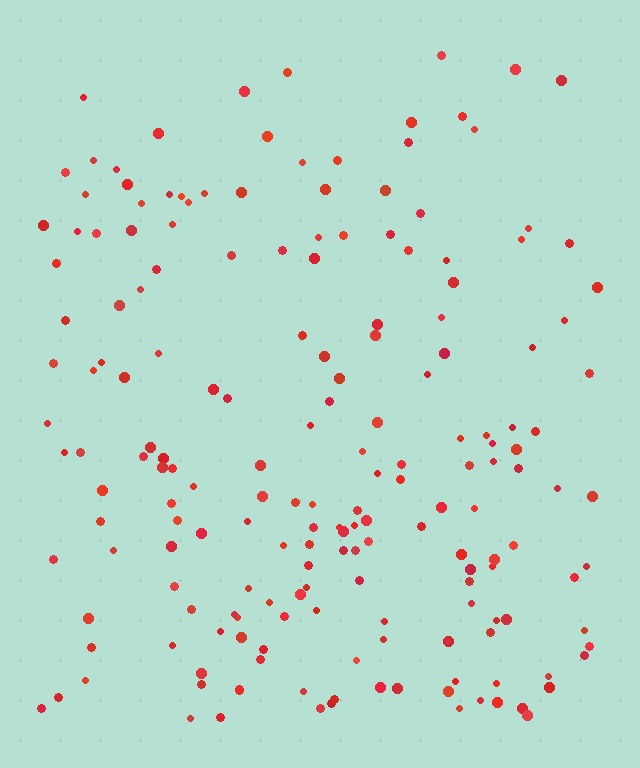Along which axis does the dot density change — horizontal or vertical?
Vertical.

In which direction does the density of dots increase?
From top to bottom, with the bottom side densest.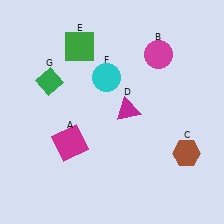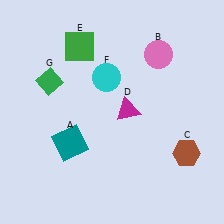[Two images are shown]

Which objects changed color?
A changed from magenta to teal. B changed from magenta to pink.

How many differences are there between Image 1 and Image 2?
There are 2 differences between the two images.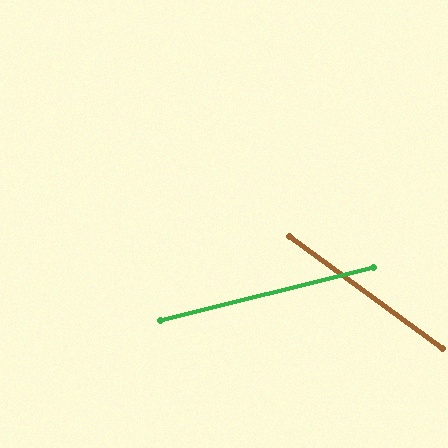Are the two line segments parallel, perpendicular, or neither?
Neither parallel nor perpendicular — they differ by about 50°.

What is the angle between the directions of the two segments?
Approximately 50 degrees.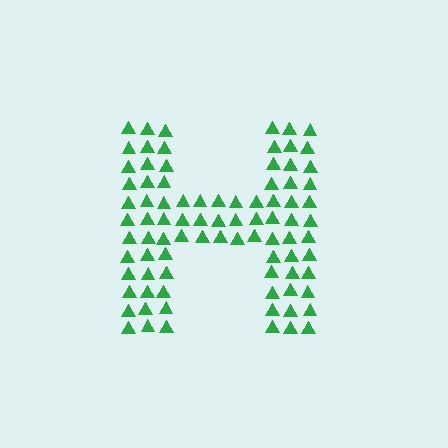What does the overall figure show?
The overall figure shows the letter H.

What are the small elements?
The small elements are triangles.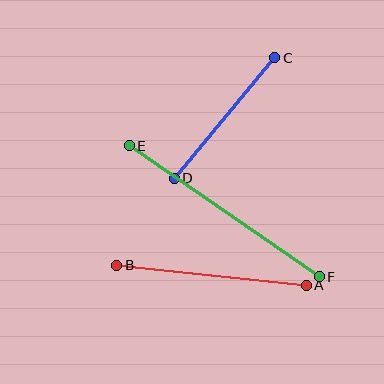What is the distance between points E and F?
The distance is approximately 231 pixels.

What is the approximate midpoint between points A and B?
The midpoint is at approximately (211, 275) pixels.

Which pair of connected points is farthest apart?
Points E and F are farthest apart.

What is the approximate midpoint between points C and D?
The midpoint is at approximately (225, 118) pixels.